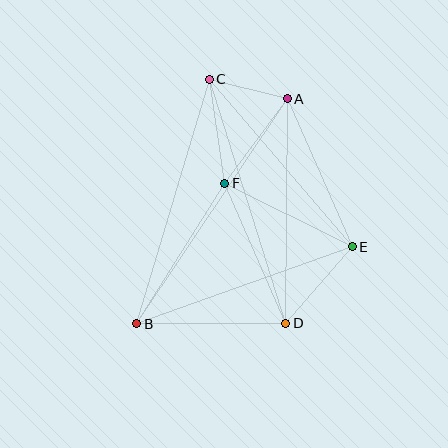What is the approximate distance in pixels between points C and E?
The distance between C and E is approximately 220 pixels.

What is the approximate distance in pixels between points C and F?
The distance between C and F is approximately 105 pixels.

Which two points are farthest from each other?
Points A and B are farthest from each other.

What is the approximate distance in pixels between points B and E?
The distance between B and E is approximately 229 pixels.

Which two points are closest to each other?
Points A and C are closest to each other.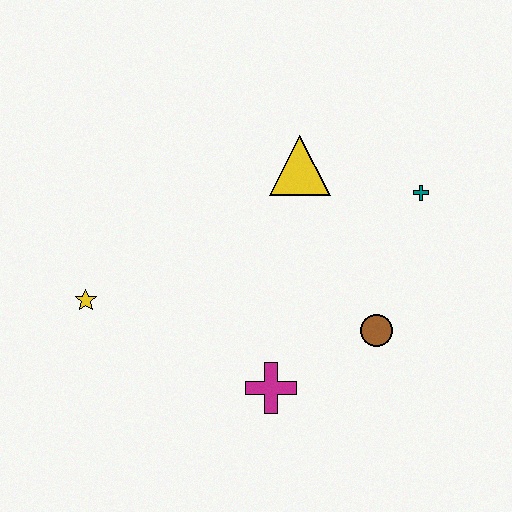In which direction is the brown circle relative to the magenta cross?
The brown circle is to the right of the magenta cross.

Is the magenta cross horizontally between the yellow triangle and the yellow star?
Yes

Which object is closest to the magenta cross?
The brown circle is closest to the magenta cross.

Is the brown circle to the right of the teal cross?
No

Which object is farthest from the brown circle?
The yellow star is farthest from the brown circle.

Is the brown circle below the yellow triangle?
Yes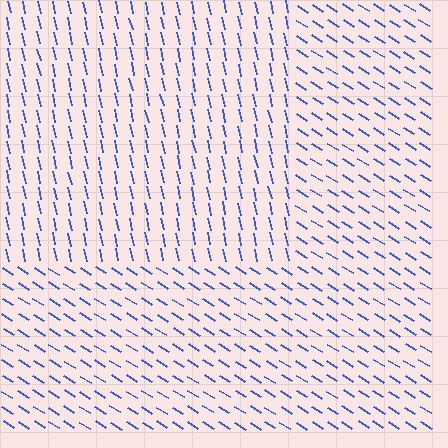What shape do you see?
I see a rectangle.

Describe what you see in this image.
The image is filled with small blue line segments. A rectangle region in the image has lines oriented differently from the surrounding lines, creating a visible texture boundary.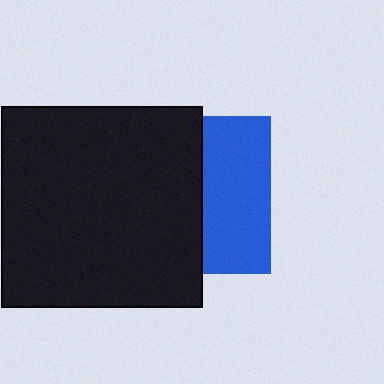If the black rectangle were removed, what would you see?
You would see the complete blue square.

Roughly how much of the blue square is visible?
A small part of it is visible (roughly 43%).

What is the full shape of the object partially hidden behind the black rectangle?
The partially hidden object is a blue square.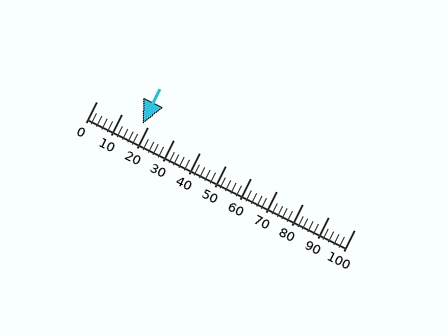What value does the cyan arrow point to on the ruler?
The cyan arrow points to approximately 18.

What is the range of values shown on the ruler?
The ruler shows values from 0 to 100.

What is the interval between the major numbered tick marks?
The major tick marks are spaced 10 units apart.